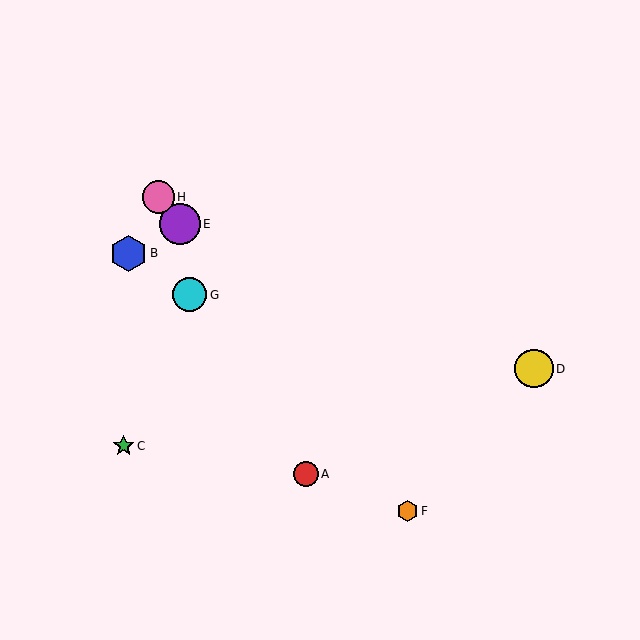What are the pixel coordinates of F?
Object F is at (408, 511).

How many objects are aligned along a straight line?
3 objects (E, F, H) are aligned along a straight line.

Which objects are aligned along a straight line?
Objects E, F, H are aligned along a straight line.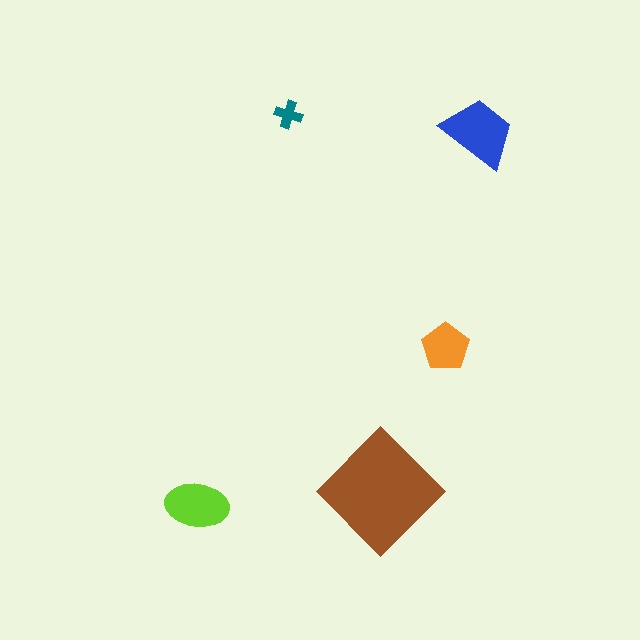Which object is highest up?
The teal cross is topmost.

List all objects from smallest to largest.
The teal cross, the orange pentagon, the lime ellipse, the blue trapezoid, the brown diamond.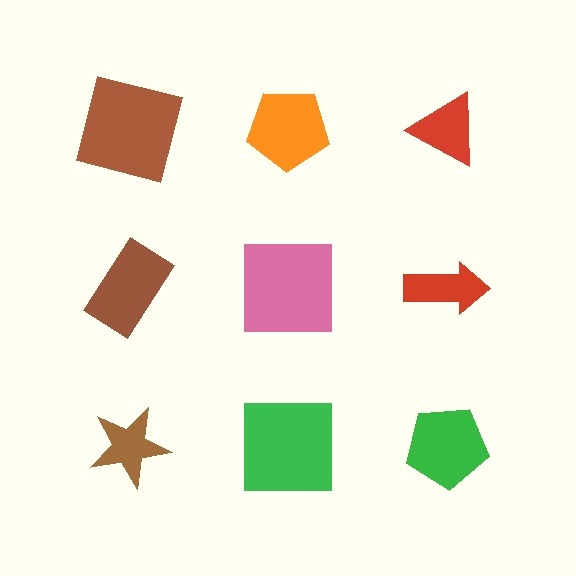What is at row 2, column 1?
A brown rectangle.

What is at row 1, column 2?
An orange pentagon.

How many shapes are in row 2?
3 shapes.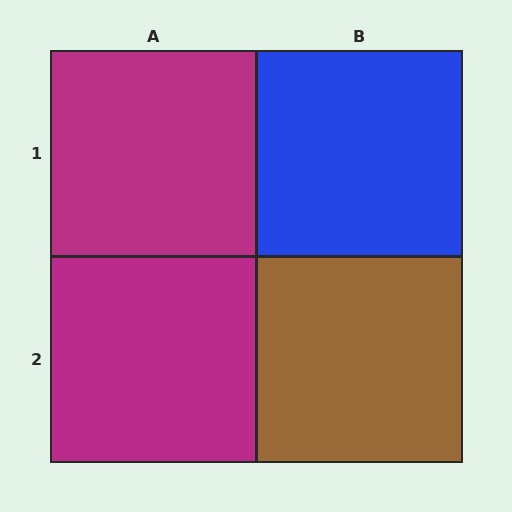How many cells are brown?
1 cell is brown.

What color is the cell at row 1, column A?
Magenta.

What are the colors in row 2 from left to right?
Magenta, brown.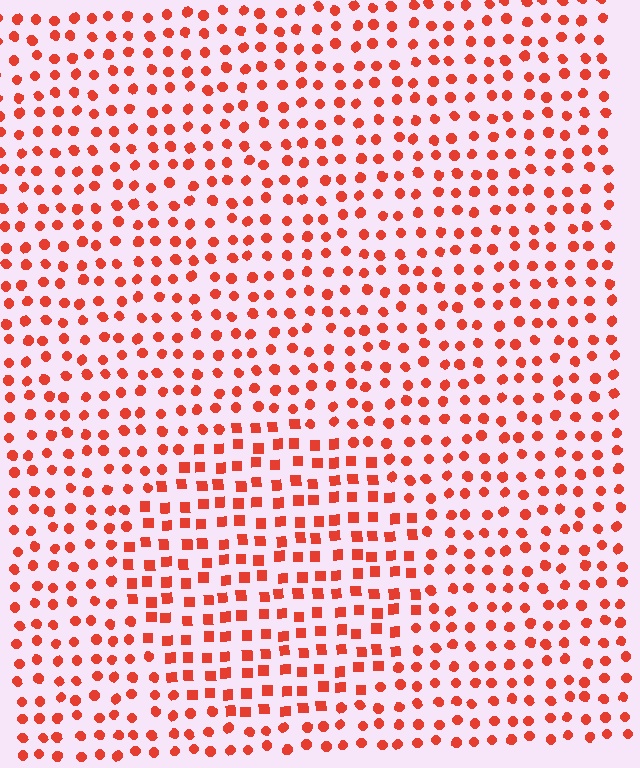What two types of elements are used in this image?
The image uses squares inside the circle region and circles outside it.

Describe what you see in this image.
The image is filled with small red elements arranged in a uniform grid. A circle-shaped region contains squares, while the surrounding area contains circles. The boundary is defined purely by the change in element shape.